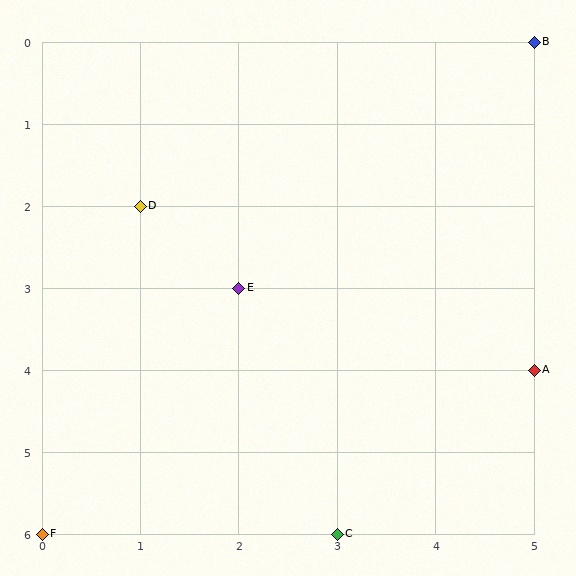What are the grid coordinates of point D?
Point D is at grid coordinates (1, 2).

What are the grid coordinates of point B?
Point B is at grid coordinates (5, 0).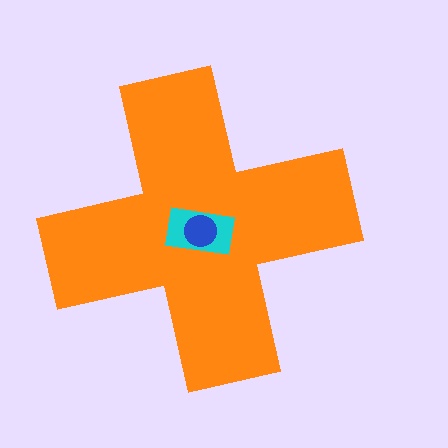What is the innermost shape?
The blue circle.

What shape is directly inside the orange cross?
The cyan rectangle.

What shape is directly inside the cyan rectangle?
The blue circle.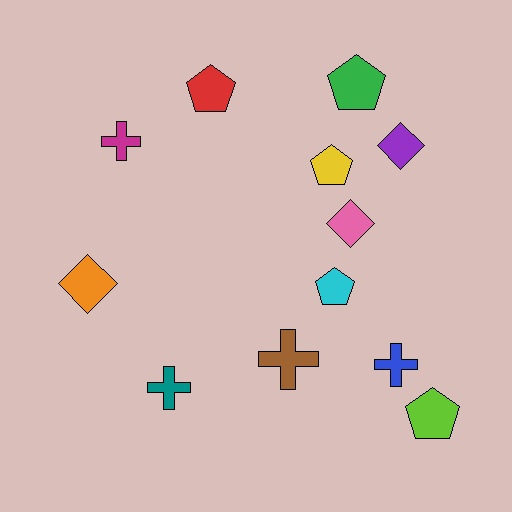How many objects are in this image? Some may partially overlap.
There are 12 objects.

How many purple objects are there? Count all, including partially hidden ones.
There is 1 purple object.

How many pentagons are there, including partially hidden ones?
There are 5 pentagons.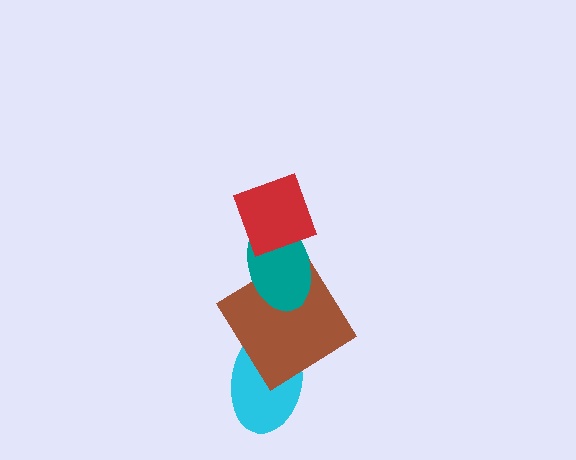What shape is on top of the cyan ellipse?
The brown diamond is on top of the cyan ellipse.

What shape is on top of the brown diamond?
The teal ellipse is on top of the brown diamond.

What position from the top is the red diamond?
The red diamond is 1st from the top.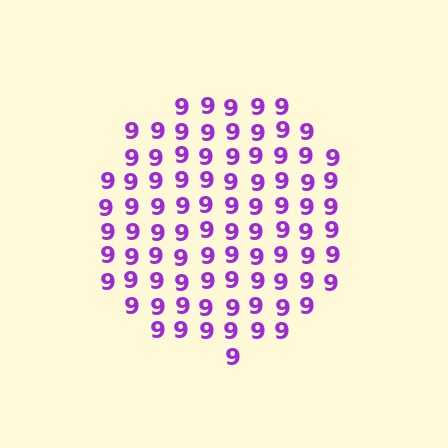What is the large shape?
The large shape is a circle.